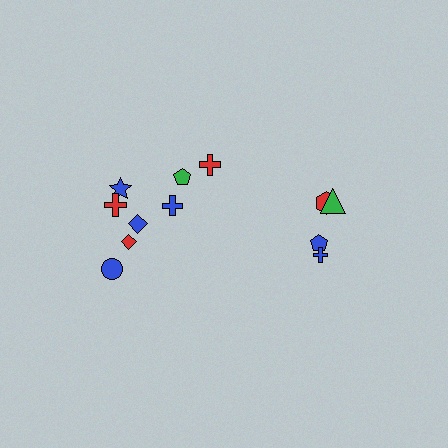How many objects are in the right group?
There are 4 objects.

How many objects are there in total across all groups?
There are 12 objects.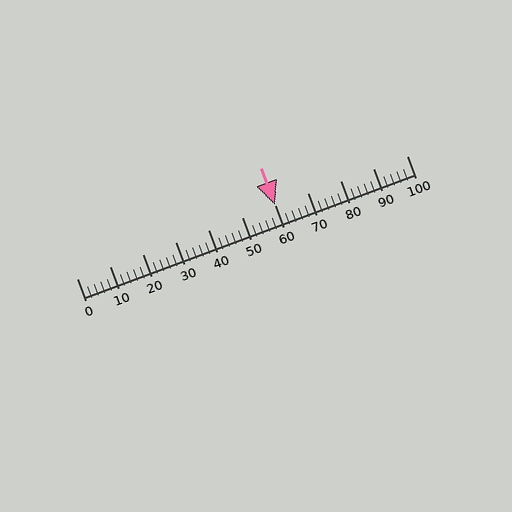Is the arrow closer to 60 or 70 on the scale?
The arrow is closer to 60.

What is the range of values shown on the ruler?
The ruler shows values from 0 to 100.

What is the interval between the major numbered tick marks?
The major tick marks are spaced 10 units apart.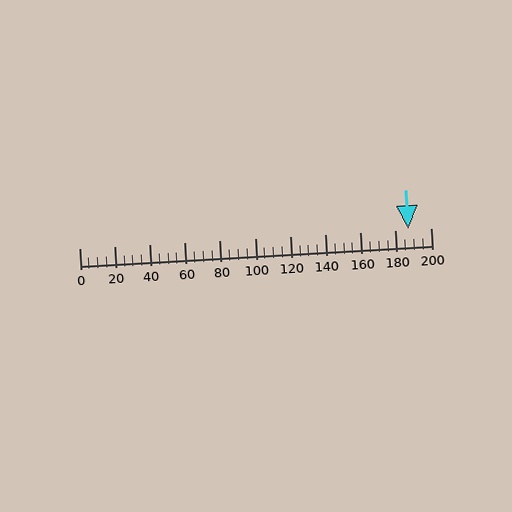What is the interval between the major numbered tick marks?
The major tick marks are spaced 20 units apart.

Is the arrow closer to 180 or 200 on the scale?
The arrow is closer to 180.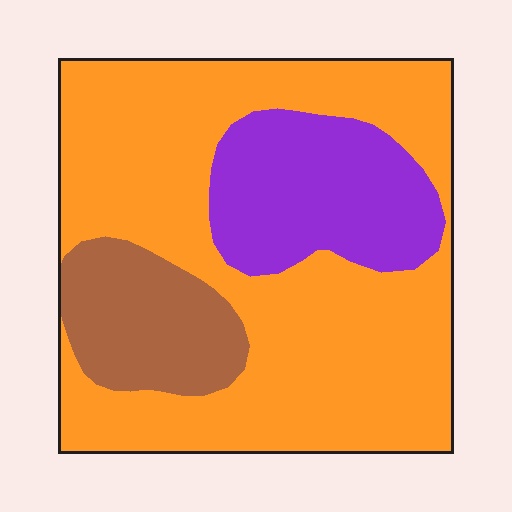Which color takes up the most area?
Orange, at roughly 65%.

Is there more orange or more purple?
Orange.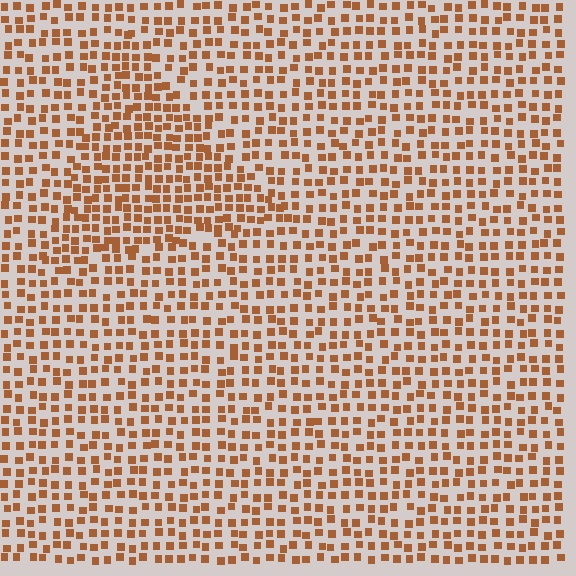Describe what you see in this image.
The image contains small brown elements arranged at two different densities. A triangle-shaped region is visible where the elements are more densely packed than the surrounding area.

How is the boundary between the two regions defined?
The boundary is defined by a change in element density (approximately 1.5x ratio). All elements are the same color, size, and shape.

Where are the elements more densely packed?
The elements are more densely packed inside the triangle boundary.